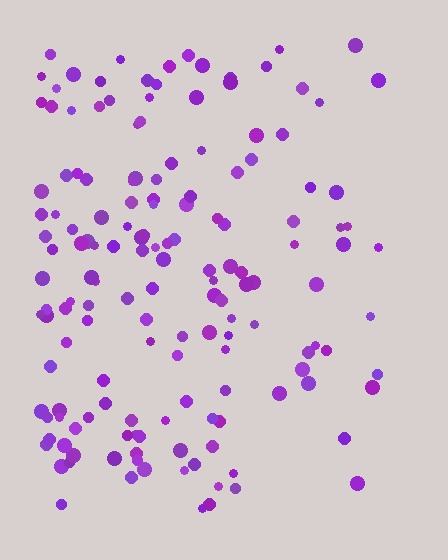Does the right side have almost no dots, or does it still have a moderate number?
Still a moderate number, just noticeably fewer than the left.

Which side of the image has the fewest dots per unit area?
The right.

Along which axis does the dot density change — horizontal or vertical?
Horizontal.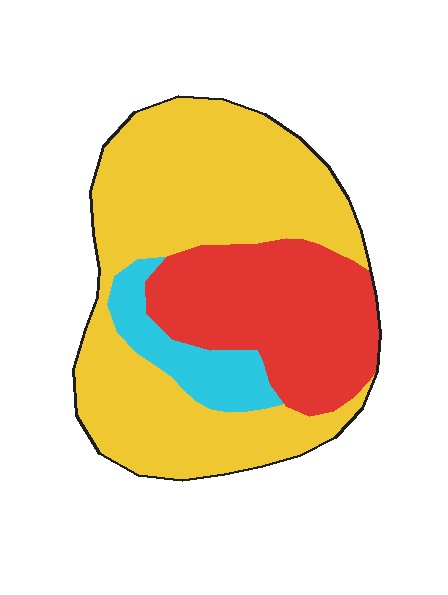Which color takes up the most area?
Yellow, at roughly 60%.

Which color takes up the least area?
Cyan, at roughly 10%.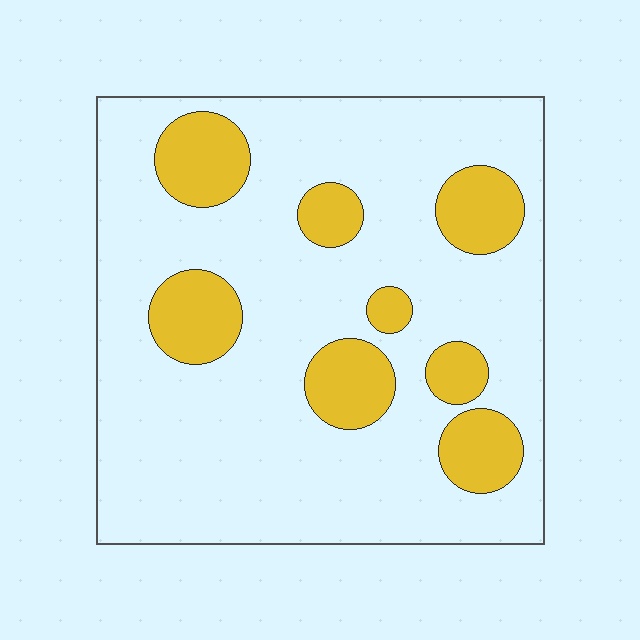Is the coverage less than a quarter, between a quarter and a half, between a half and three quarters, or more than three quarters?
Less than a quarter.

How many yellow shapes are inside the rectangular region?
8.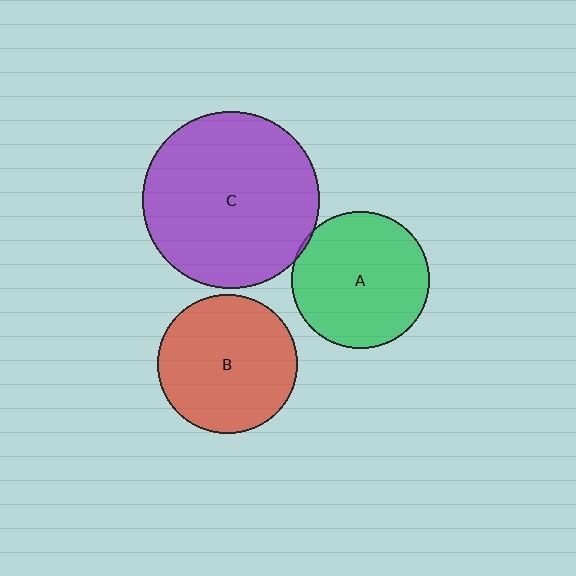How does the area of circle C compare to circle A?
Approximately 1.7 times.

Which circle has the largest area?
Circle C (purple).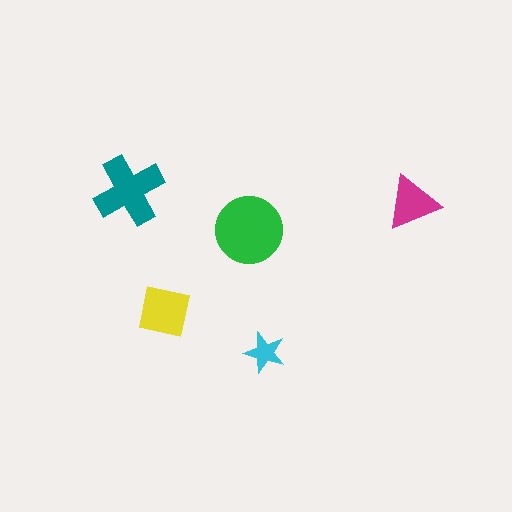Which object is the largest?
The green circle.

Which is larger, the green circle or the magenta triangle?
The green circle.